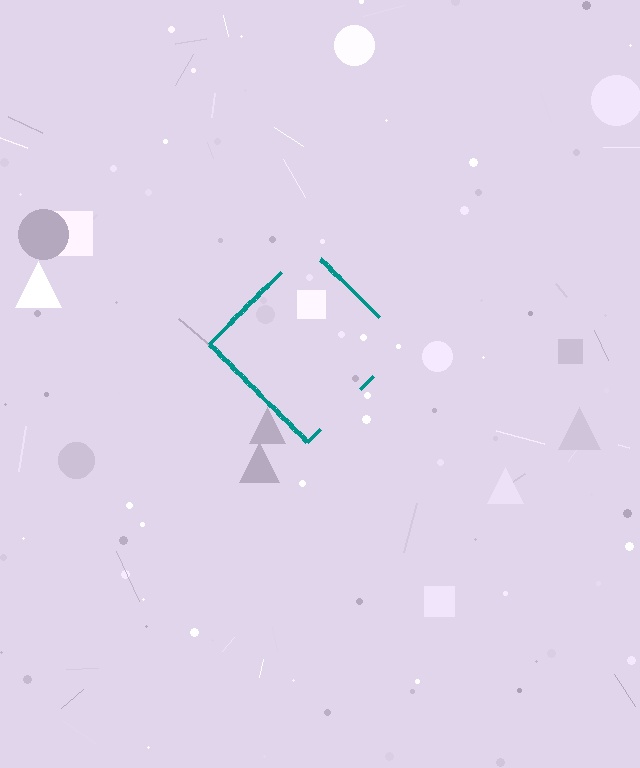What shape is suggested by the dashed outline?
The dashed outline suggests a diamond.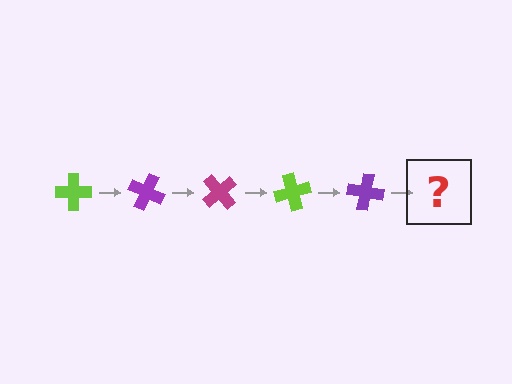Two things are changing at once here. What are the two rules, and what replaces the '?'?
The two rules are that it rotates 25 degrees each step and the color cycles through lime, purple, and magenta. The '?' should be a magenta cross, rotated 125 degrees from the start.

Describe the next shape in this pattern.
It should be a magenta cross, rotated 125 degrees from the start.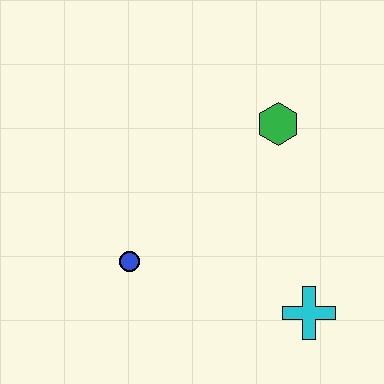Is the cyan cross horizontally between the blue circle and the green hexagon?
No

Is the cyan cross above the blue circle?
No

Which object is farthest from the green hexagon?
The blue circle is farthest from the green hexagon.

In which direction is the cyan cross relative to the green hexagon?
The cyan cross is below the green hexagon.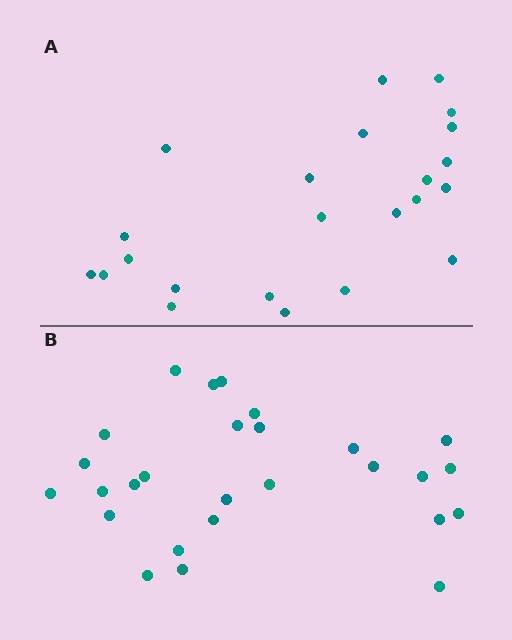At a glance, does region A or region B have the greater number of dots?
Region B (the bottom region) has more dots.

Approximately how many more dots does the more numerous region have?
Region B has about 4 more dots than region A.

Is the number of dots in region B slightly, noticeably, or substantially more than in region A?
Region B has only slightly more — the two regions are fairly close. The ratio is roughly 1.2 to 1.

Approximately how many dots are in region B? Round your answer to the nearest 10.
About 30 dots. (The exact count is 27, which rounds to 30.)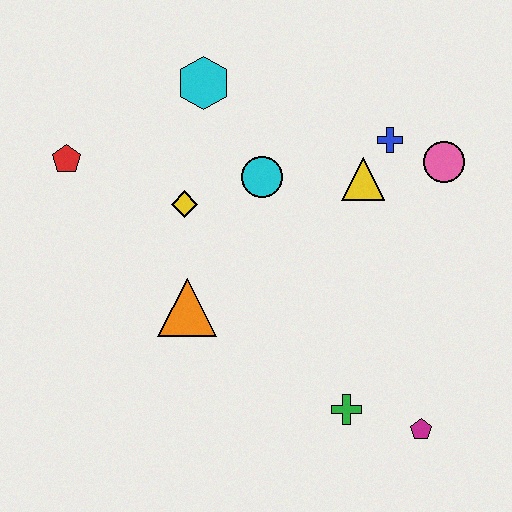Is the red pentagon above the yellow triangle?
Yes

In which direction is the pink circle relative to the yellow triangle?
The pink circle is to the right of the yellow triangle.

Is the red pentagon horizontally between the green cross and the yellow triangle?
No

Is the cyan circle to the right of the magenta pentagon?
No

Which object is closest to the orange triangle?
The yellow diamond is closest to the orange triangle.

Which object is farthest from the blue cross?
The red pentagon is farthest from the blue cross.